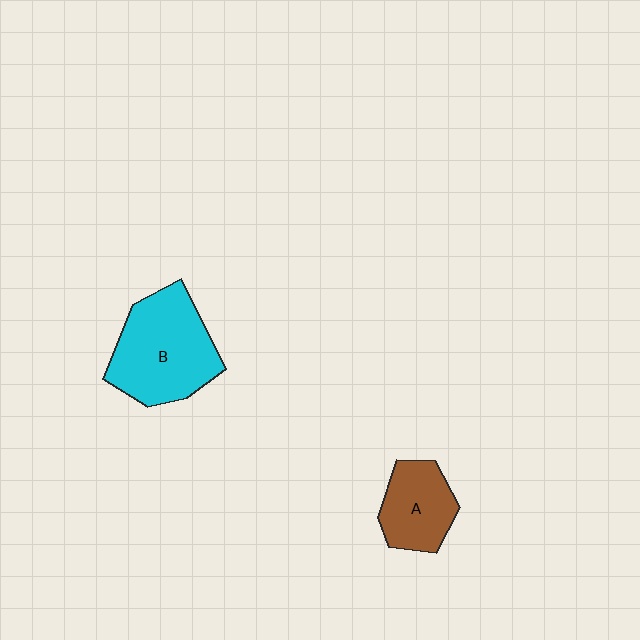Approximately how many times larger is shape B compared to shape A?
Approximately 1.7 times.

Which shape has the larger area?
Shape B (cyan).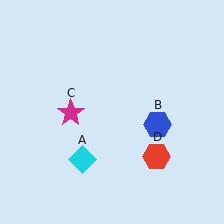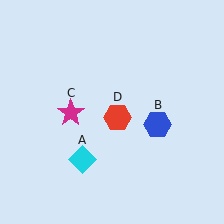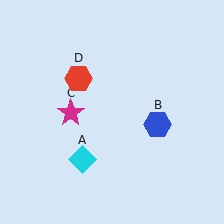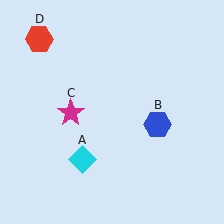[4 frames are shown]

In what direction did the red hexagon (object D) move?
The red hexagon (object D) moved up and to the left.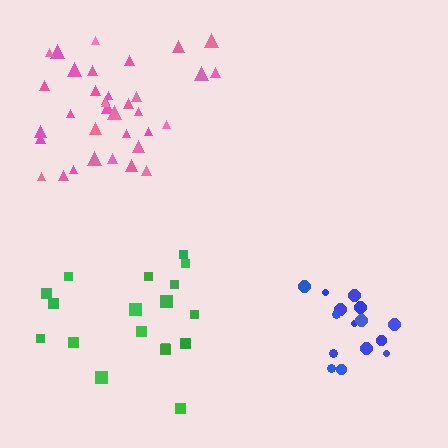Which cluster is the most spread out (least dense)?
Green.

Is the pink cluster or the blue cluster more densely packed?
Pink.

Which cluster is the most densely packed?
Pink.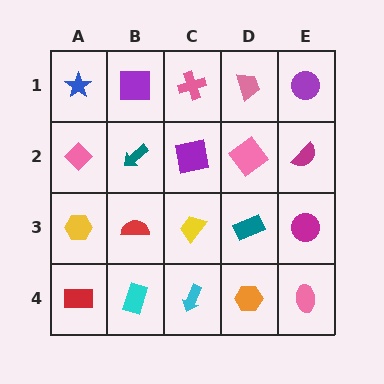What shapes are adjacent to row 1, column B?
A teal arrow (row 2, column B), a blue star (row 1, column A), a pink cross (row 1, column C).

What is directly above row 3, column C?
A purple square.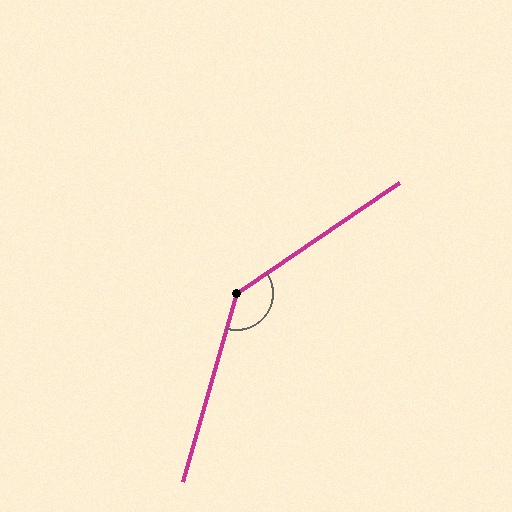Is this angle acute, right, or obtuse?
It is obtuse.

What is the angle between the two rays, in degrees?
Approximately 140 degrees.